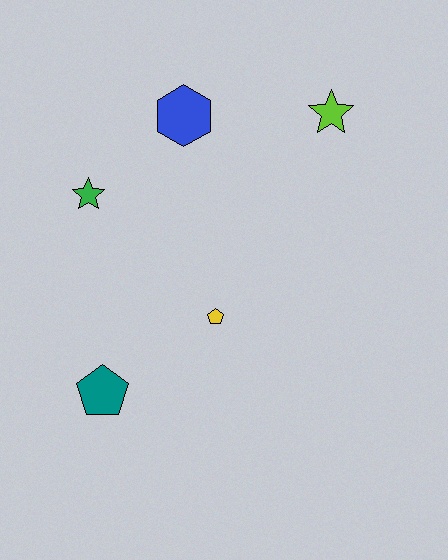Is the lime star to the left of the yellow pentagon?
No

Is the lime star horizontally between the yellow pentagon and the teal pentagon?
No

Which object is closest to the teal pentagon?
The yellow pentagon is closest to the teal pentagon.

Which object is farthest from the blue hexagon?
The teal pentagon is farthest from the blue hexagon.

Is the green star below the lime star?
Yes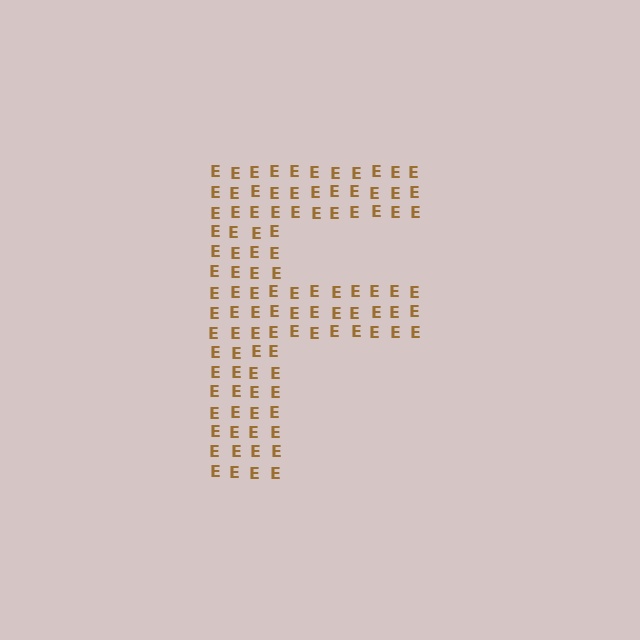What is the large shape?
The large shape is the letter F.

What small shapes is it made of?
It is made of small letter E's.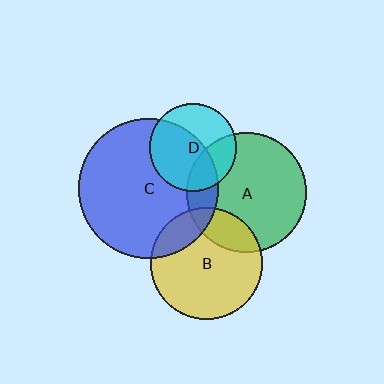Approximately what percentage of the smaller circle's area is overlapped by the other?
Approximately 55%.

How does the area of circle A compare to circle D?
Approximately 1.9 times.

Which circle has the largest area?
Circle C (blue).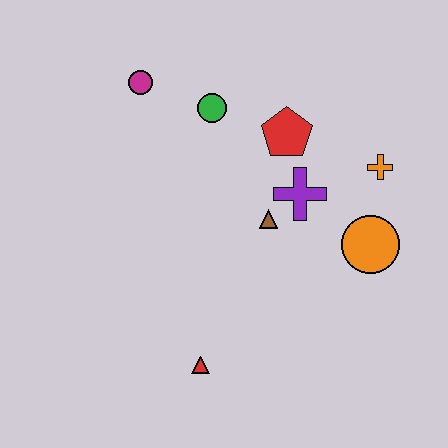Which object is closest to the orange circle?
The orange cross is closest to the orange circle.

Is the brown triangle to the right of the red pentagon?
No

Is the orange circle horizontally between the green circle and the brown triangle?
No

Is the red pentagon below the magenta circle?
Yes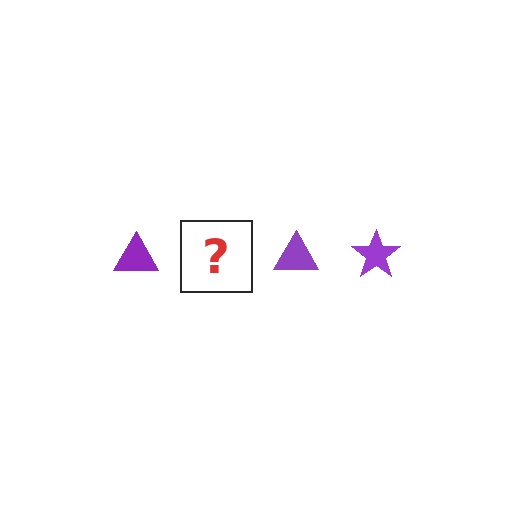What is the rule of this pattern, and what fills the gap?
The rule is that the pattern cycles through triangle, star shapes in purple. The gap should be filled with a purple star.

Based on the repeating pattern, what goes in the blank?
The blank should be a purple star.